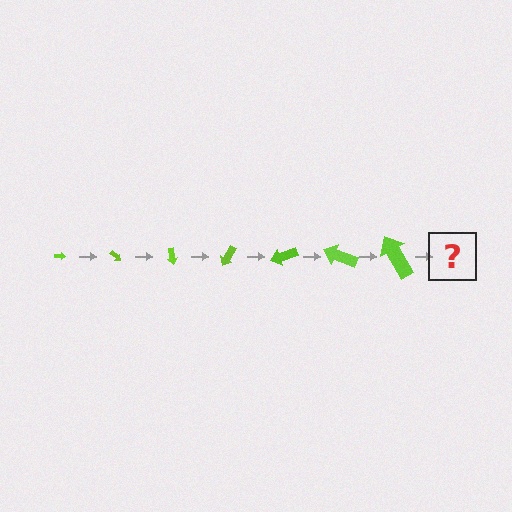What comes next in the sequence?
The next element should be an arrow, larger than the previous one and rotated 280 degrees from the start.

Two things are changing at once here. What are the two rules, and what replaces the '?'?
The two rules are that the arrow grows larger each step and it rotates 40 degrees each step. The '?' should be an arrow, larger than the previous one and rotated 280 degrees from the start.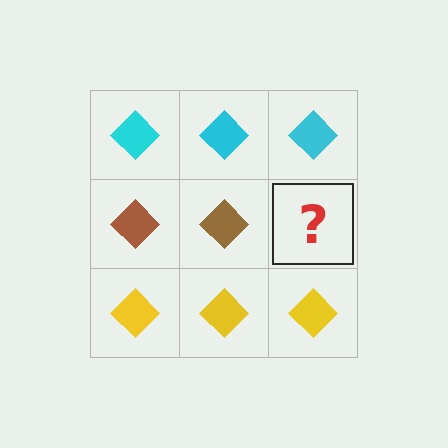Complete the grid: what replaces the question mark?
The question mark should be replaced with a brown diamond.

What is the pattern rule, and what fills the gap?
The rule is that each row has a consistent color. The gap should be filled with a brown diamond.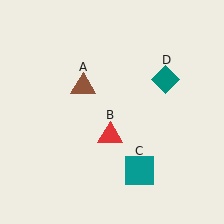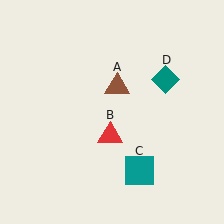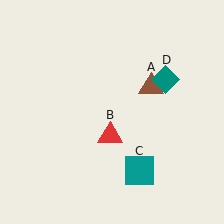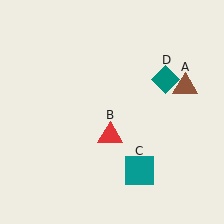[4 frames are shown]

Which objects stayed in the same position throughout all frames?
Red triangle (object B) and teal square (object C) and teal diamond (object D) remained stationary.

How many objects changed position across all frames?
1 object changed position: brown triangle (object A).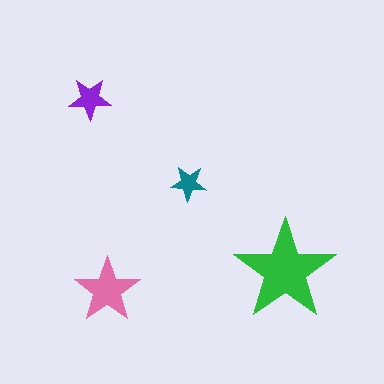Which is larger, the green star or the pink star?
The green one.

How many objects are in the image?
There are 4 objects in the image.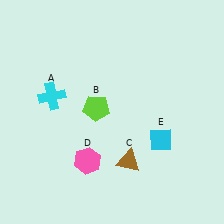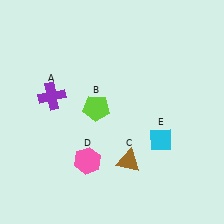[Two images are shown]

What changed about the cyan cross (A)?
In Image 1, A is cyan. In Image 2, it changed to purple.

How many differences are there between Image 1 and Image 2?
There is 1 difference between the two images.